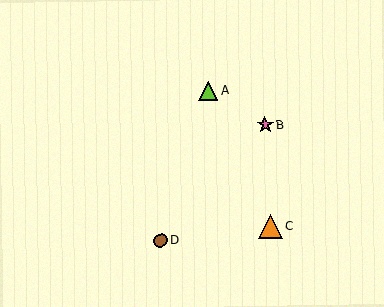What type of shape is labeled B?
Shape B is a pink star.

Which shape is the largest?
The orange triangle (labeled C) is the largest.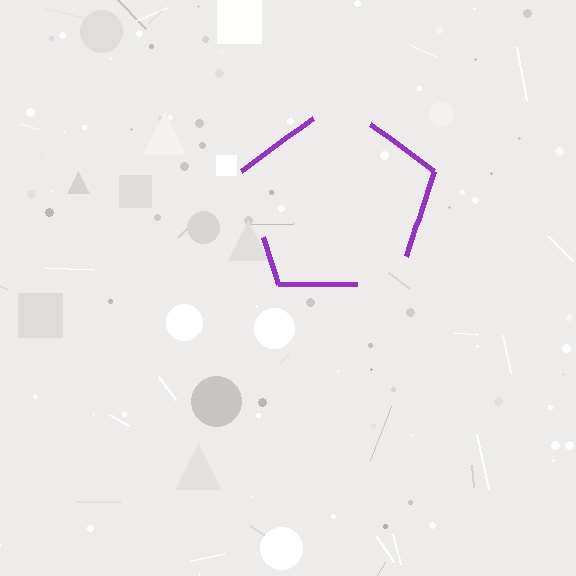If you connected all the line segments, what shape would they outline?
They would outline a pentagon.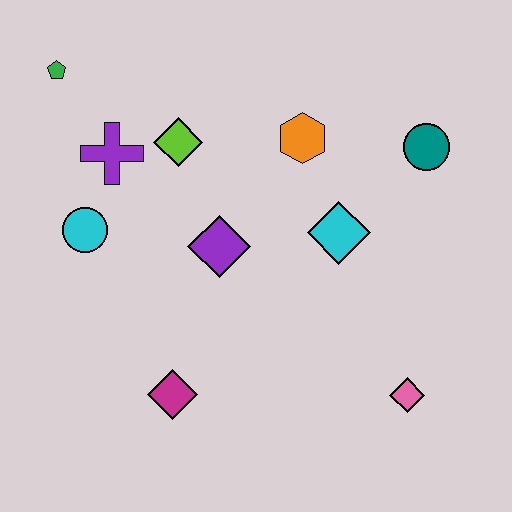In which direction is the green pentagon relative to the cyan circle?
The green pentagon is above the cyan circle.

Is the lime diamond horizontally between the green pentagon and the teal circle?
Yes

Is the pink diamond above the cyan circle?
No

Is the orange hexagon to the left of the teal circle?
Yes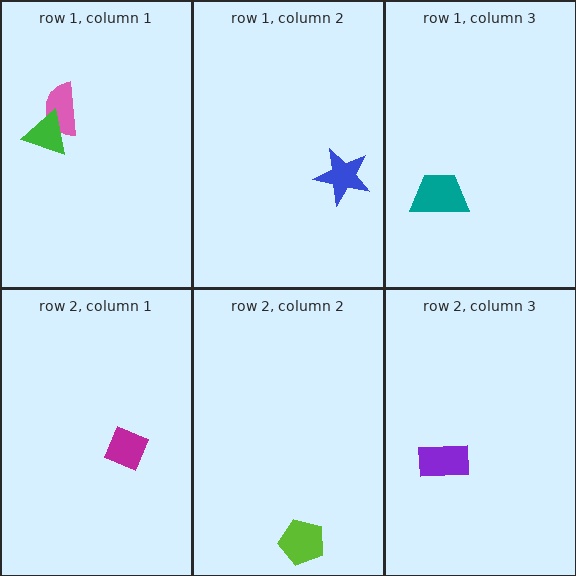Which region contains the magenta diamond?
The row 2, column 1 region.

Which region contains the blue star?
The row 1, column 2 region.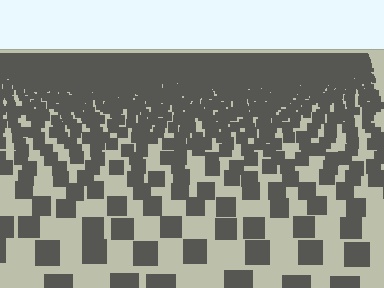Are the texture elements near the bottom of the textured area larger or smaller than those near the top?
Larger. Near the bottom, elements are closer to the viewer and appear at a bigger on-screen size.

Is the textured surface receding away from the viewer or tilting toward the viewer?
The surface is receding away from the viewer. Texture elements get smaller and denser toward the top.